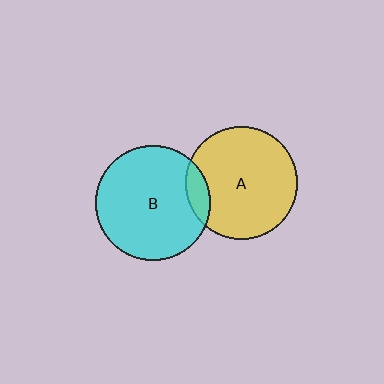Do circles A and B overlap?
Yes.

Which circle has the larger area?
Circle B (cyan).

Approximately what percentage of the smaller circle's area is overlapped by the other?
Approximately 10%.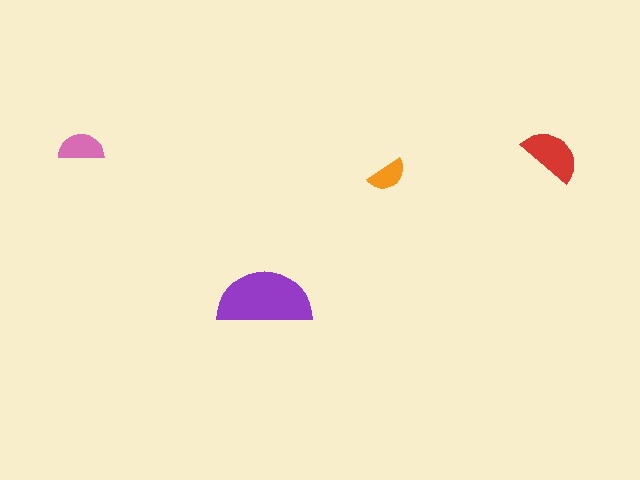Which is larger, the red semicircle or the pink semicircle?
The red one.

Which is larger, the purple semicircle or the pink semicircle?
The purple one.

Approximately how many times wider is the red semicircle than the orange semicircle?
About 1.5 times wider.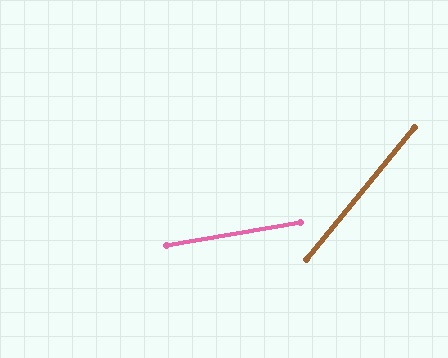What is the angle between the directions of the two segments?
Approximately 41 degrees.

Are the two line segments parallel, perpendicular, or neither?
Neither parallel nor perpendicular — they differ by about 41°.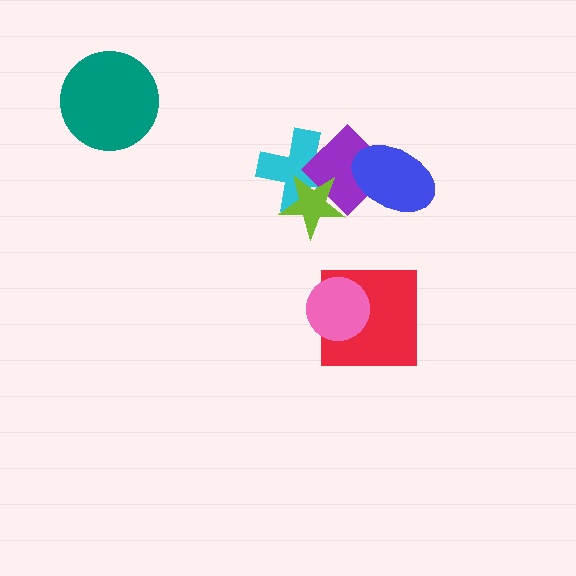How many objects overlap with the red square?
1 object overlaps with the red square.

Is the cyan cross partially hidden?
Yes, it is partially covered by another shape.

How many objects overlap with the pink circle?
1 object overlaps with the pink circle.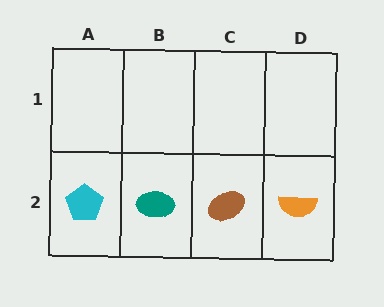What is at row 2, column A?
A cyan pentagon.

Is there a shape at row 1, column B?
No, that cell is empty.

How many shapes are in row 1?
0 shapes.